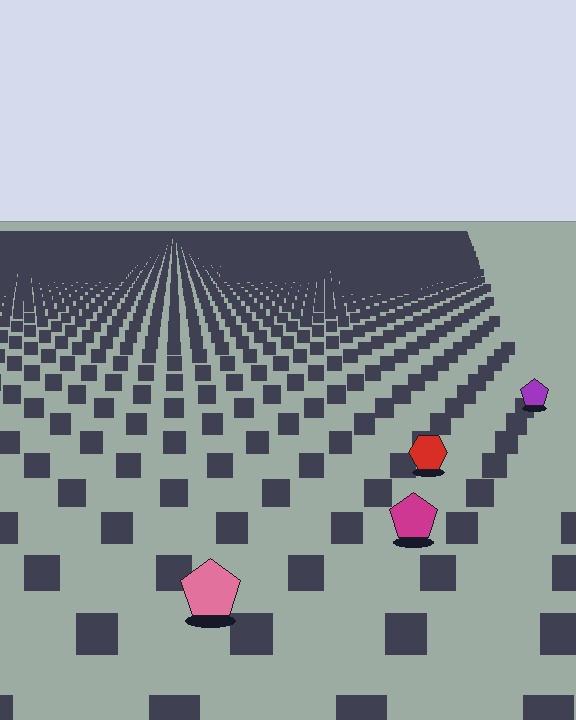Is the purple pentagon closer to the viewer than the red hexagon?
No. The red hexagon is closer — you can tell from the texture gradient: the ground texture is coarser near it.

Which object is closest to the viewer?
The pink pentagon is closest. The texture marks near it are larger and more spread out.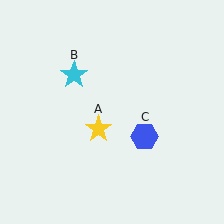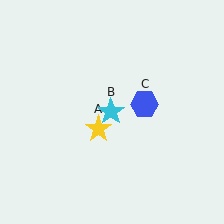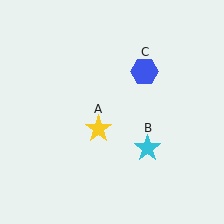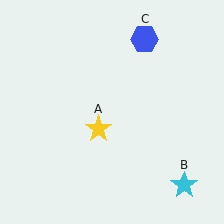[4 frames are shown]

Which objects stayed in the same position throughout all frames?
Yellow star (object A) remained stationary.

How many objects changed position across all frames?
2 objects changed position: cyan star (object B), blue hexagon (object C).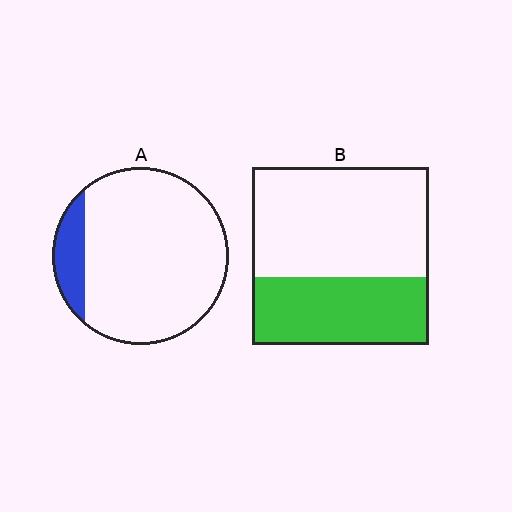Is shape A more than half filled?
No.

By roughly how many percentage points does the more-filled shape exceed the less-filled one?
By roughly 25 percentage points (B over A).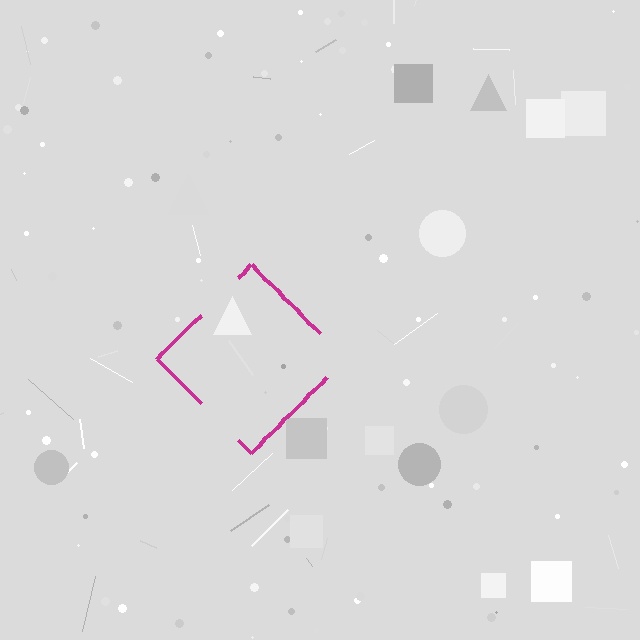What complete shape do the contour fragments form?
The contour fragments form a diamond.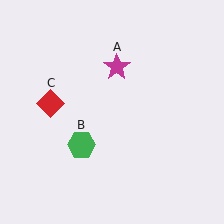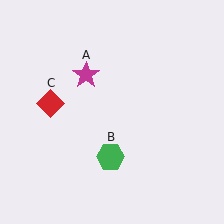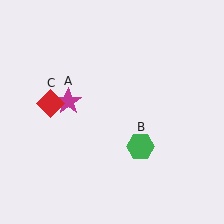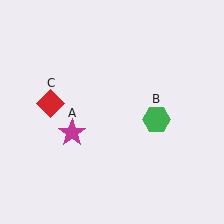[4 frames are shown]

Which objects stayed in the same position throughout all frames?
Red diamond (object C) remained stationary.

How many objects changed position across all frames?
2 objects changed position: magenta star (object A), green hexagon (object B).